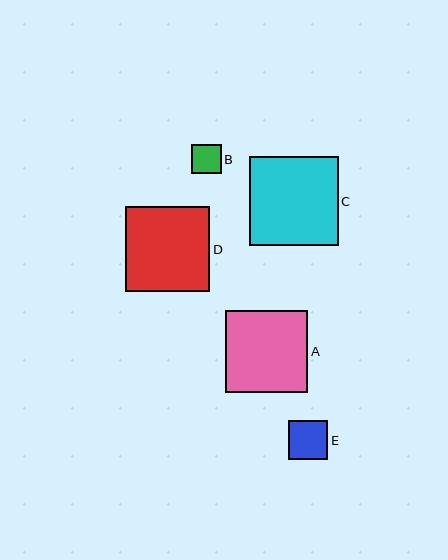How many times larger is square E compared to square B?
Square E is approximately 1.3 times the size of square B.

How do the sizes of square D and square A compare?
Square D and square A are approximately the same size.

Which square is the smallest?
Square B is the smallest with a size of approximately 30 pixels.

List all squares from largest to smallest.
From largest to smallest: C, D, A, E, B.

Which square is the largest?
Square C is the largest with a size of approximately 88 pixels.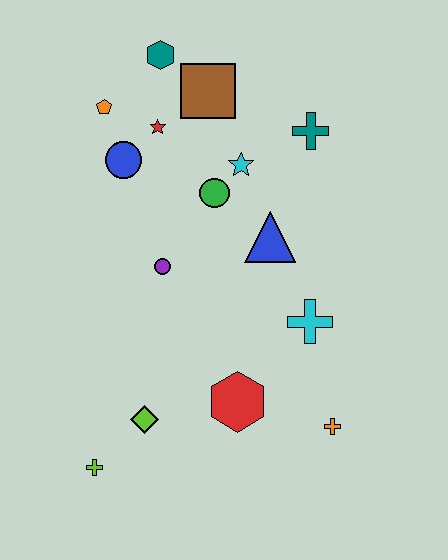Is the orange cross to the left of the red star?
No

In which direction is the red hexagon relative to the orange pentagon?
The red hexagon is below the orange pentagon.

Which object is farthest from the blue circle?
The orange cross is farthest from the blue circle.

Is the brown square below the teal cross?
No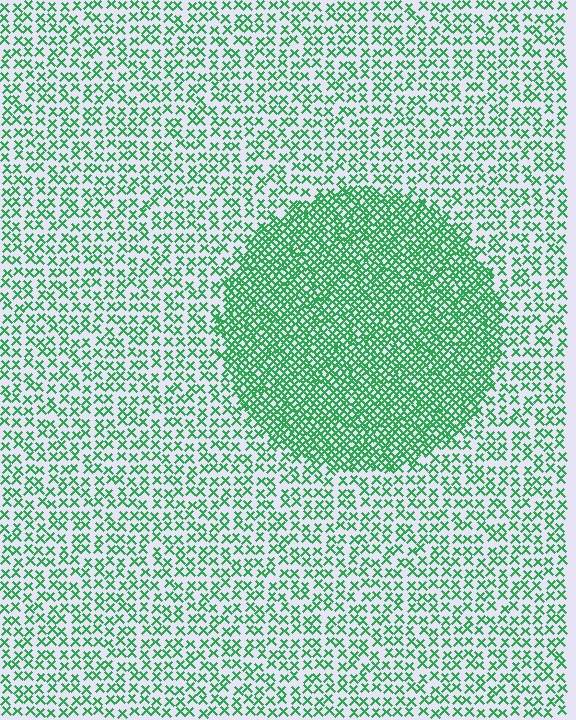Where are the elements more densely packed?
The elements are more densely packed inside the circle boundary.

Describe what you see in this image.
The image contains small green elements arranged at two different densities. A circle-shaped region is visible where the elements are more densely packed than the surrounding area.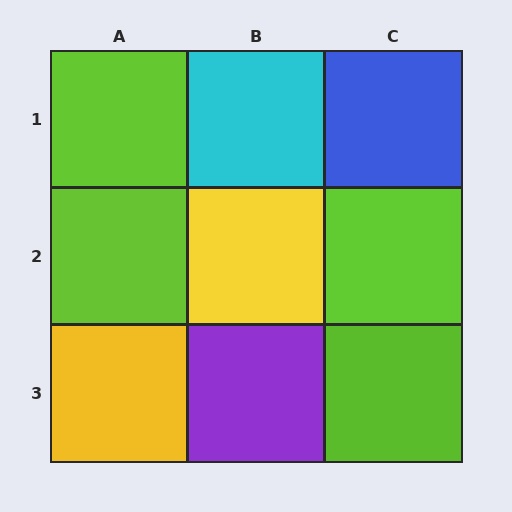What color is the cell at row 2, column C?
Lime.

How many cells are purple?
1 cell is purple.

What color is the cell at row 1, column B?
Cyan.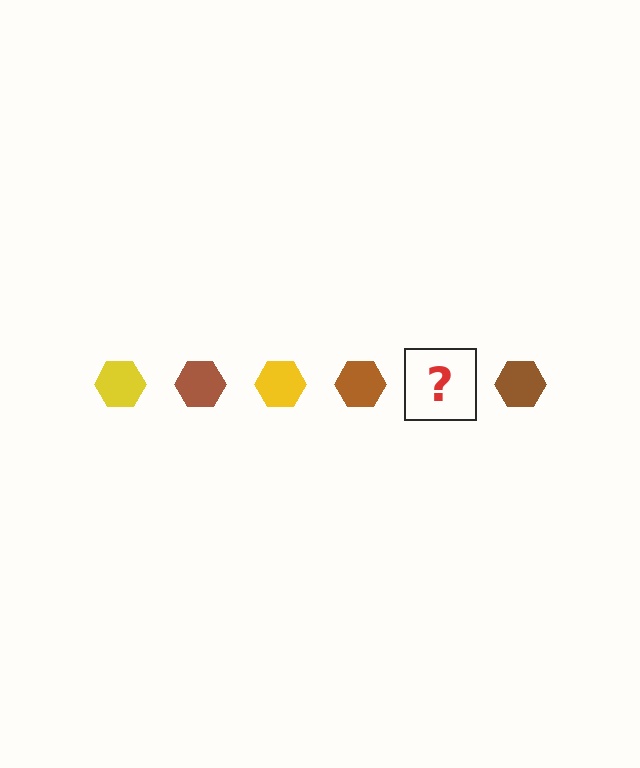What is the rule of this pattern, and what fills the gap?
The rule is that the pattern cycles through yellow, brown hexagons. The gap should be filled with a yellow hexagon.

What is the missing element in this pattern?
The missing element is a yellow hexagon.